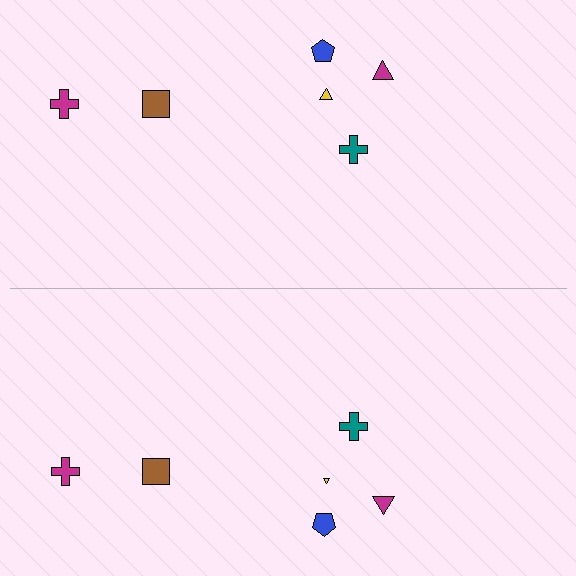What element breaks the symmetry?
The yellow triangle on the bottom side has a different size than its mirror counterpart.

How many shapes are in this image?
There are 12 shapes in this image.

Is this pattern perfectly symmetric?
No, the pattern is not perfectly symmetric. The yellow triangle on the bottom side has a different size than its mirror counterpart.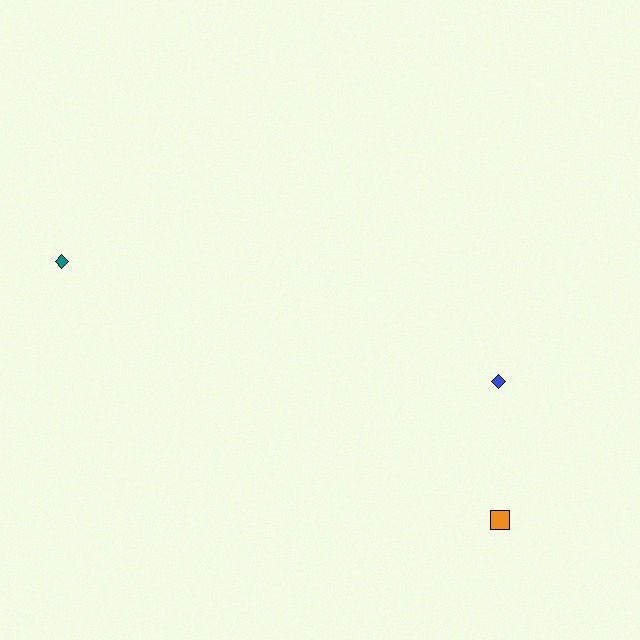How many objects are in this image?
There are 3 objects.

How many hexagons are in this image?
There are no hexagons.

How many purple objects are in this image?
There are no purple objects.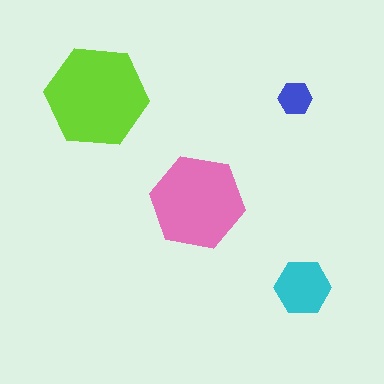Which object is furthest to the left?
The lime hexagon is leftmost.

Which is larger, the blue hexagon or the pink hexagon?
The pink one.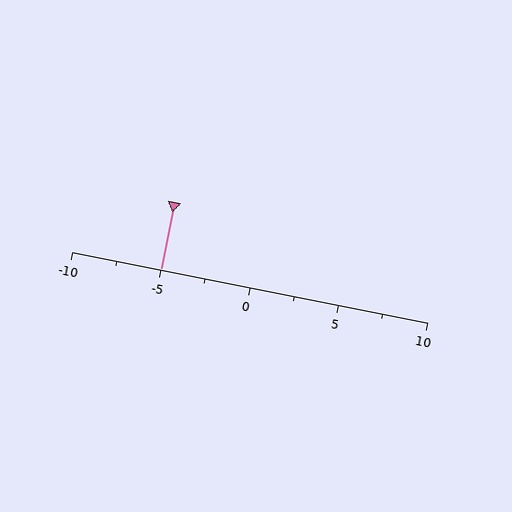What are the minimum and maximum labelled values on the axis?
The axis runs from -10 to 10.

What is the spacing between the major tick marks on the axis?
The major ticks are spaced 5 apart.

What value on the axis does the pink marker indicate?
The marker indicates approximately -5.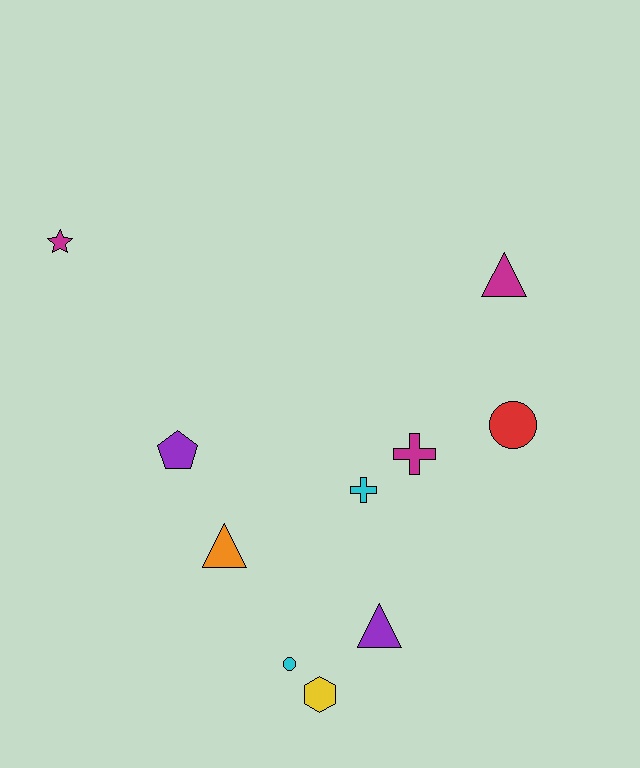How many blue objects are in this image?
There are no blue objects.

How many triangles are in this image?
There are 3 triangles.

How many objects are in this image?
There are 10 objects.